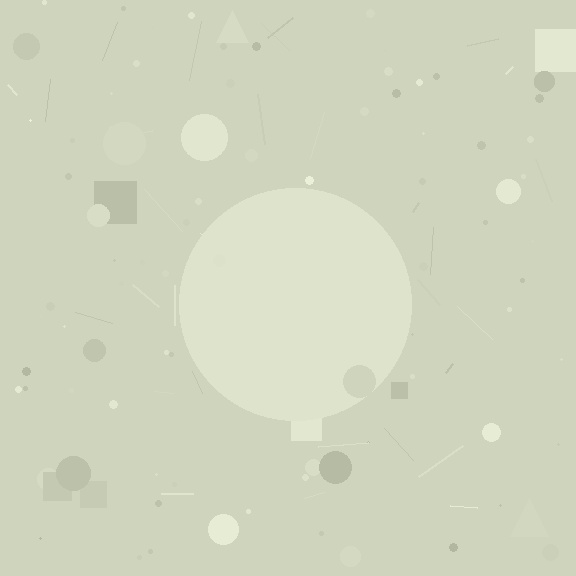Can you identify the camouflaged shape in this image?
The camouflaged shape is a circle.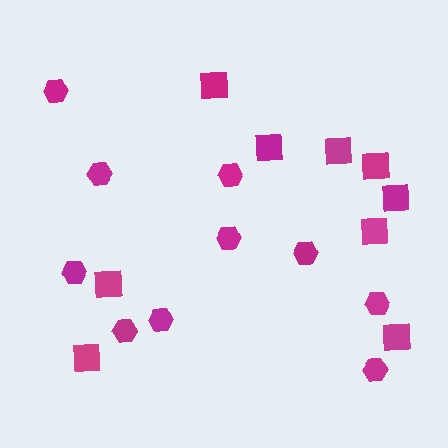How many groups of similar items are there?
There are 2 groups: one group of hexagons (10) and one group of squares (9).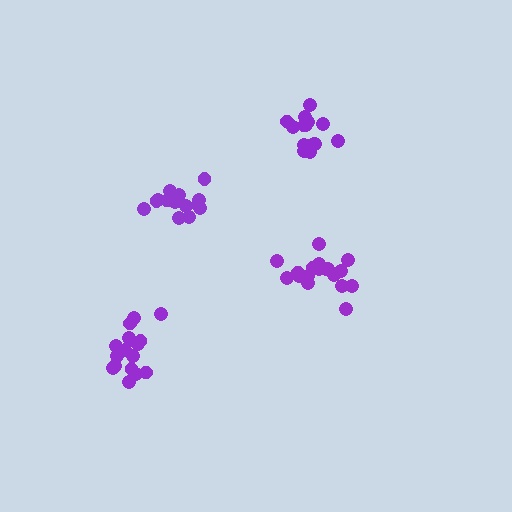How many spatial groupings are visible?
There are 4 spatial groupings.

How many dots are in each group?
Group 1: 18 dots, Group 2: 14 dots, Group 3: 18 dots, Group 4: 15 dots (65 total).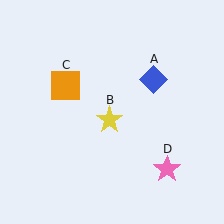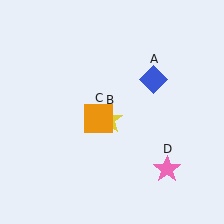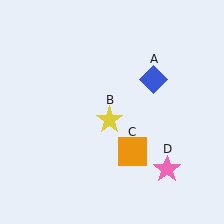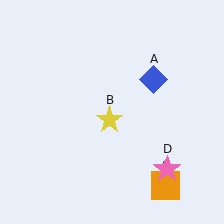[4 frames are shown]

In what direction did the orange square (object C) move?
The orange square (object C) moved down and to the right.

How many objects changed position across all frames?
1 object changed position: orange square (object C).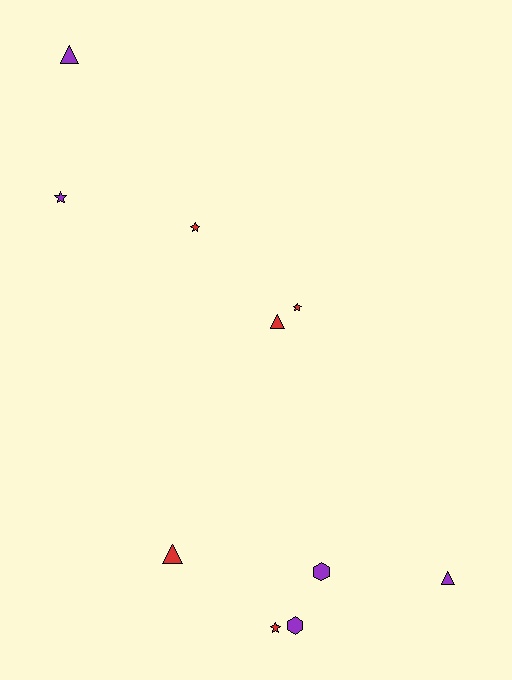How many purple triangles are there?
There are 2 purple triangles.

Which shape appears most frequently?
Triangle, with 4 objects.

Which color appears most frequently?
Red, with 5 objects.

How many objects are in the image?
There are 10 objects.